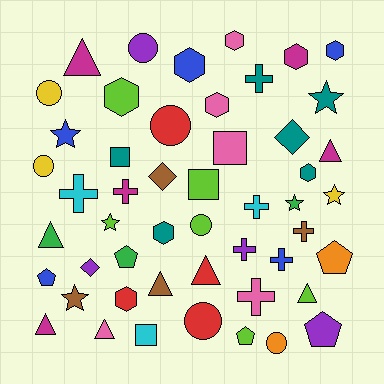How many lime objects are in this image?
There are 6 lime objects.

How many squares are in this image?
There are 4 squares.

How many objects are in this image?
There are 50 objects.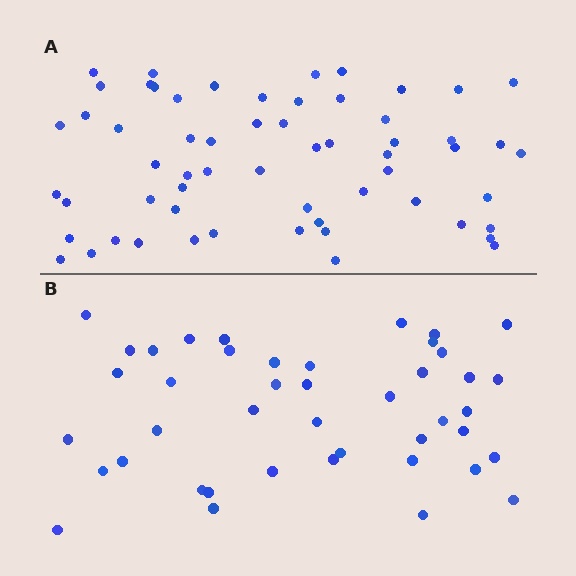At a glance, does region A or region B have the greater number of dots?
Region A (the top region) has more dots.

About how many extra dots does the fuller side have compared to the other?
Region A has approximately 15 more dots than region B.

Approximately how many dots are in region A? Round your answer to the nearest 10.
About 60 dots.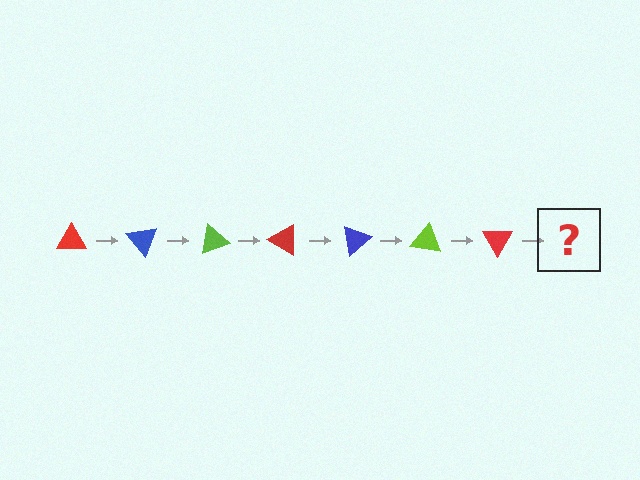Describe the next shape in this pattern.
It should be a blue triangle, rotated 350 degrees from the start.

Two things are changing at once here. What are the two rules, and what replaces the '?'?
The two rules are that it rotates 50 degrees each step and the color cycles through red, blue, and lime. The '?' should be a blue triangle, rotated 350 degrees from the start.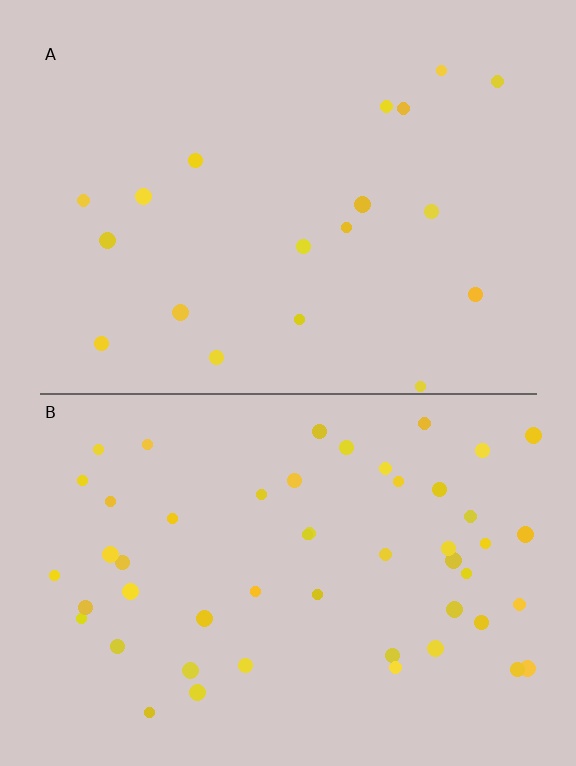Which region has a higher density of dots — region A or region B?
B (the bottom).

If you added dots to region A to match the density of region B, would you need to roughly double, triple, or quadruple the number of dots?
Approximately triple.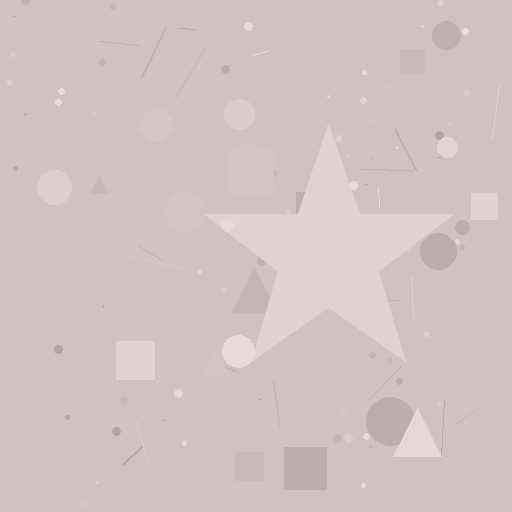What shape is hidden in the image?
A star is hidden in the image.